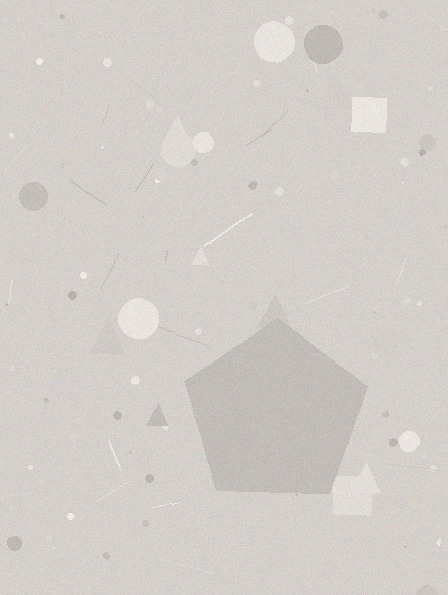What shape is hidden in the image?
A pentagon is hidden in the image.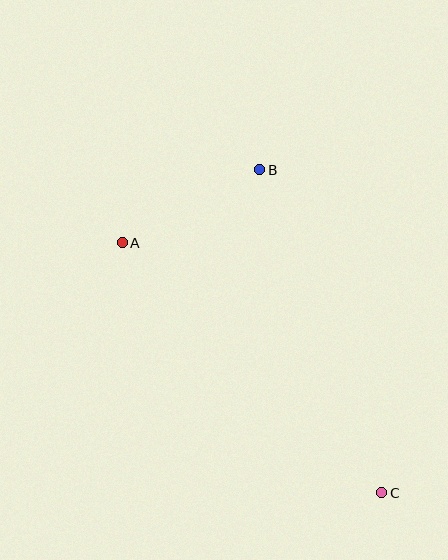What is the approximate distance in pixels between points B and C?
The distance between B and C is approximately 345 pixels.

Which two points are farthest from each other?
Points A and C are farthest from each other.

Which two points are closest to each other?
Points A and B are closest to each other.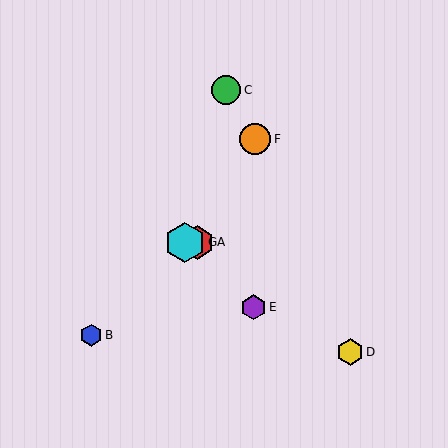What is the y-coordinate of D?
Object D is at y≈352.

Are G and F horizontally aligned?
No, G is at y≈242 and F is at y≈139.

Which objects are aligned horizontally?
Objects A, G are aligned horizontally.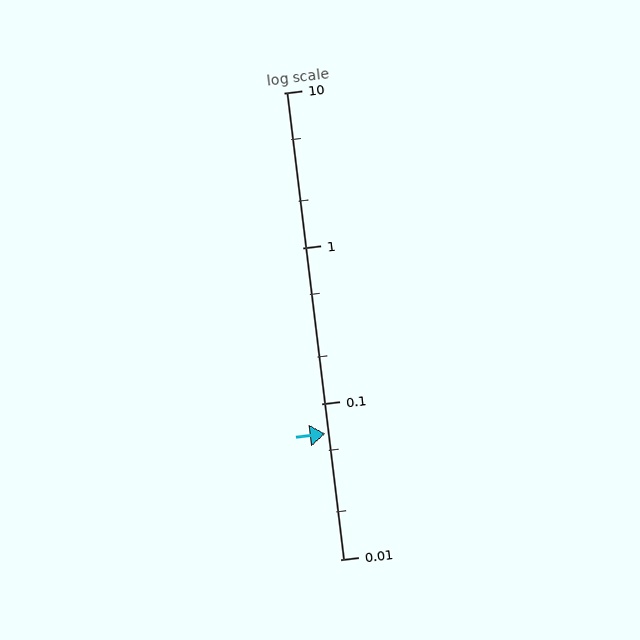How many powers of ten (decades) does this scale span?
The scale spans 3 decades, from 0.01 to 10.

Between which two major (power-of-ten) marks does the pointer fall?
The pointer is between 0.01 and 0.1.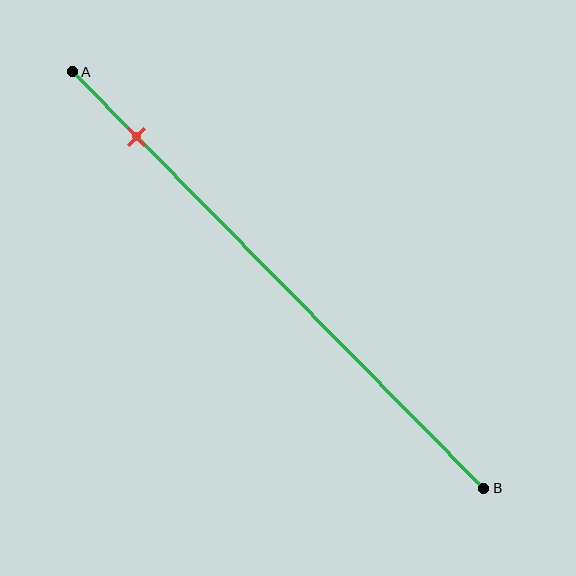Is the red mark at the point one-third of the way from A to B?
No, the mark is at about 15% from A, not at the 33% one-third point.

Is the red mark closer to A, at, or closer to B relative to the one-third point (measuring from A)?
The red mark is closer to point A than the one-third point of segment AB.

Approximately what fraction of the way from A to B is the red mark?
The red mark is approximately 15% of the way from A to B.